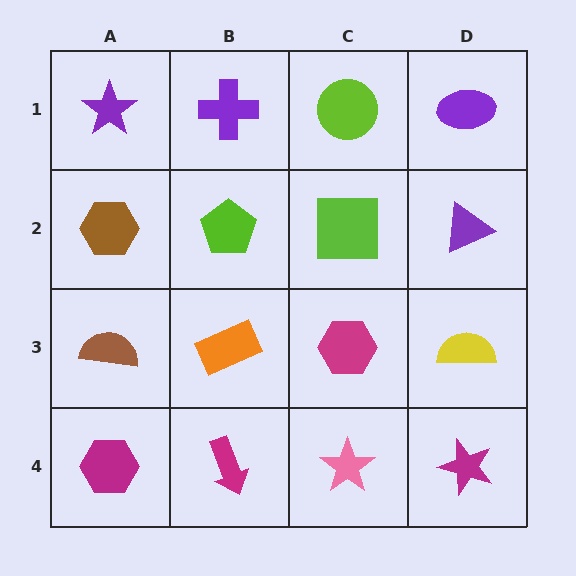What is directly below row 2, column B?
An orange rectangle.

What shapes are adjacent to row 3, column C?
A lime square (row 2, column C), a pink star (row 4, column C), an orange rectangle (row 3, column B), a yellow semicircle (row 3, column D).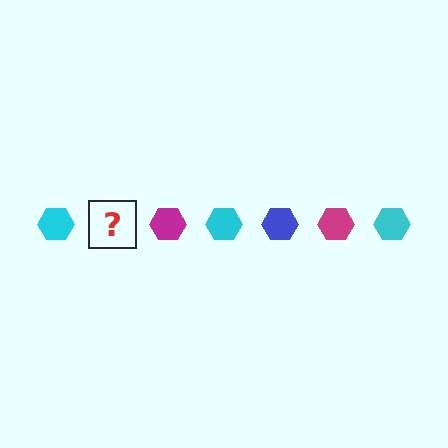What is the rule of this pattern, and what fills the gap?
The rule is that the pattern cycles through cyan, blue, magenta hexagons. The gap should be filled with a blue hexagon.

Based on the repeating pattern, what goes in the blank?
The blank should be a blue hexagon.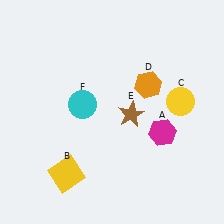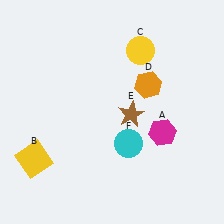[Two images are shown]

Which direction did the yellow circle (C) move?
The yellow circle (C) moved up.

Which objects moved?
The objects that moved are: the yellow square (B), the yellow circle (C), the cyan circle (F).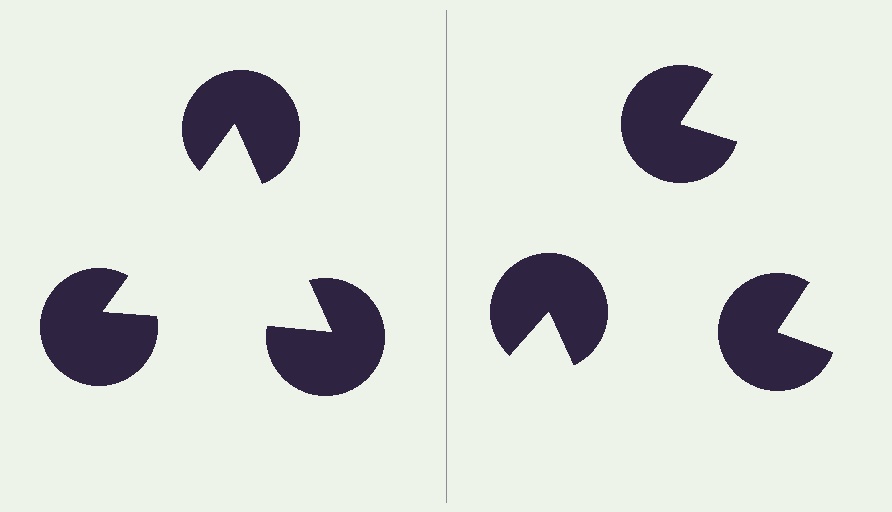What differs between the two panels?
The pac-man discs are positioned identically on both sides; only the wedge orientations differ. On the left they align to a triangle; on the right they are misaligned.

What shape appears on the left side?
An illusory triangle.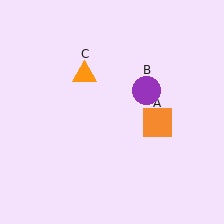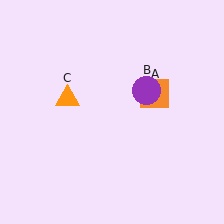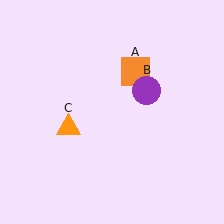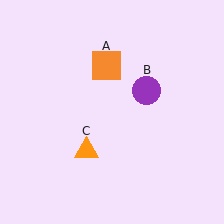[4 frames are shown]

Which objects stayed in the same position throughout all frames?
Purple circle (object B) remained stationary.